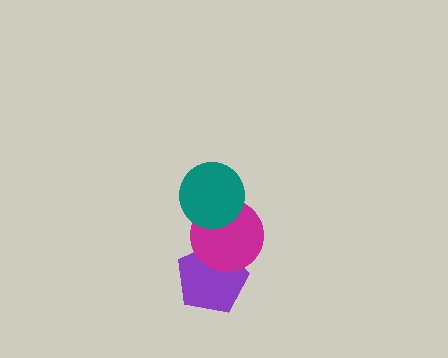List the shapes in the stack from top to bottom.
From top to bottom: the teal circle, the magenta circle, the purple pentagon.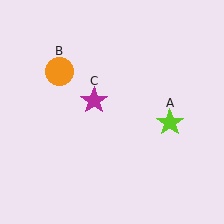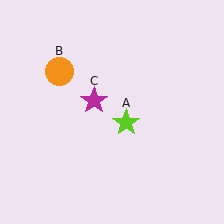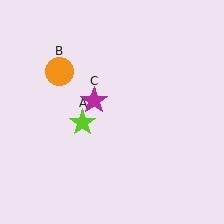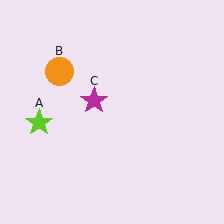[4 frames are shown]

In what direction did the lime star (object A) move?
The lime star (object A) moved left.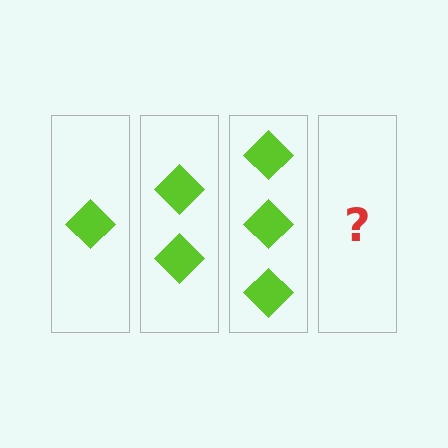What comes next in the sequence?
The next element should be 4 diamonds.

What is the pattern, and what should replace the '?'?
The pattern is that each step adds one more diamond. The '?' should be 4 diamonds.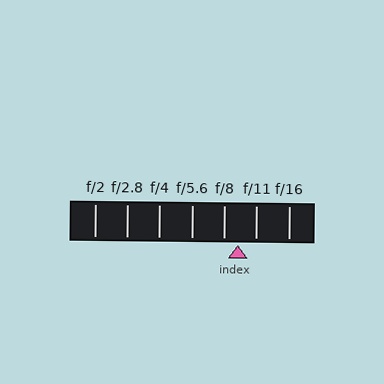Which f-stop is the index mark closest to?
The index mark is closest to f/8.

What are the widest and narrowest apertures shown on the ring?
The widest aperture shown is f/2 and the narrowest is f/16.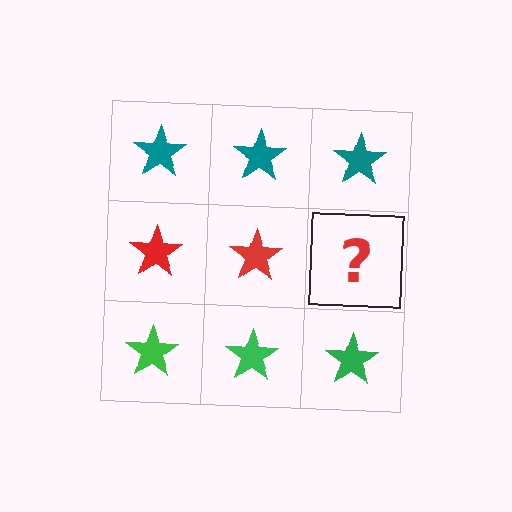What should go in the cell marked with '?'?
The missing cell should contain a red star.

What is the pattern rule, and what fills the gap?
The rule is that each row has a consistent color. The gap should be filled with a red star.